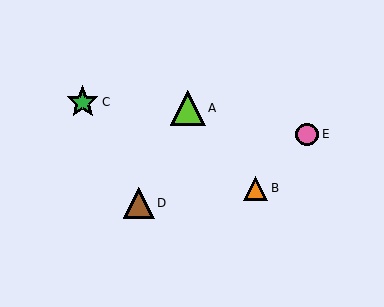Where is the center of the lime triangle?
The center of the lime triangle is at (188, 108).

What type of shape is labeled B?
Shape B is an orange triangle.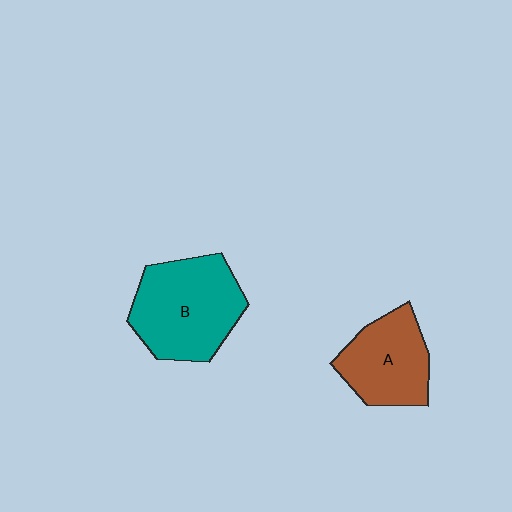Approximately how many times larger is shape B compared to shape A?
Approximately 1.4 times.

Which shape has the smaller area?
Shape A (brown).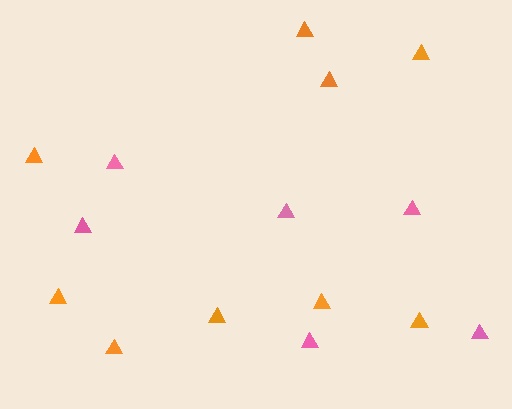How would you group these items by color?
There are 2 groups: one group of pink triangles (6) and one group of orange triangles (9).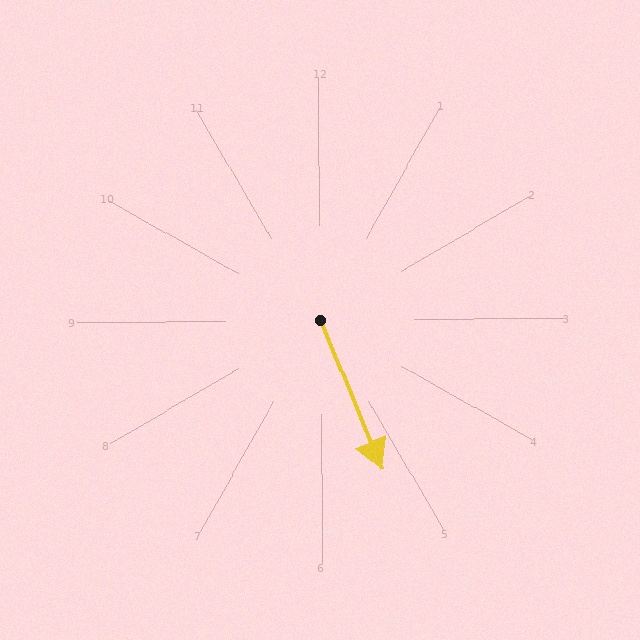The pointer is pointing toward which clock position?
Roughly 5 o'clock.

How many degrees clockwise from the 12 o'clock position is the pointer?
Approximately 158 degrees.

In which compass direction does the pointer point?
South.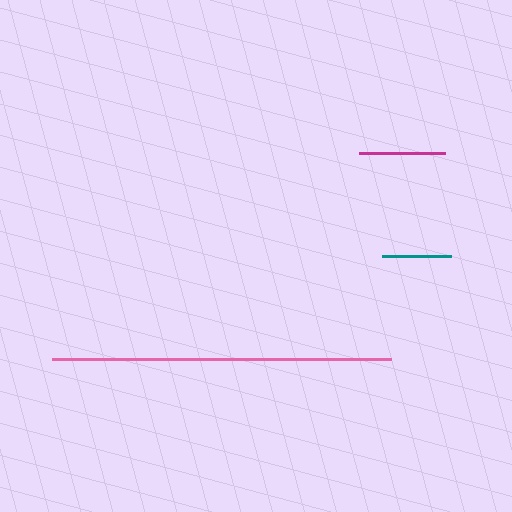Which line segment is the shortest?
The teal line is the shortest at approximately 68 pixels.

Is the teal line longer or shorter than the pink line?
The pink line is longer than the teal line.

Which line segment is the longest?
The pink line is the longest at approximately 338 pixels.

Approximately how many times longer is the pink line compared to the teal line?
The pink line is approximately 5.0 times the length of the teal line.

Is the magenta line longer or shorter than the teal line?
The magenta line is longer than the teal line.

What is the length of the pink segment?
The pink segment is approximately 338 pixels long.